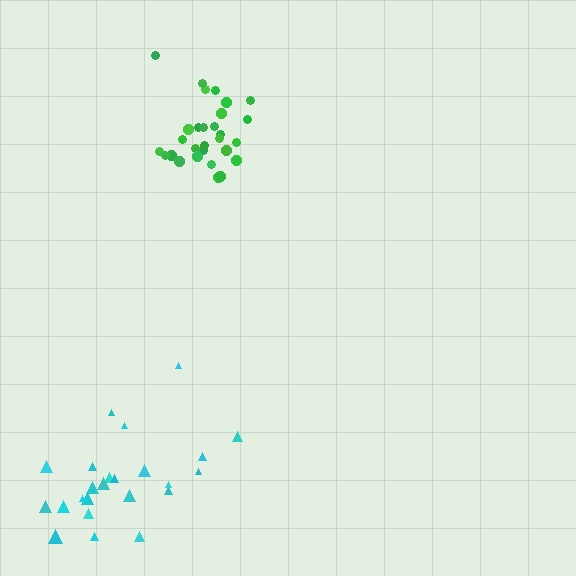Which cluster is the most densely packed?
Green.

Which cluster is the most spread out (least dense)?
Cyan.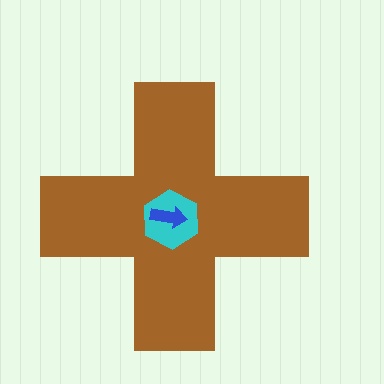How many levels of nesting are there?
3.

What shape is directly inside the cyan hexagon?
The blue arrow.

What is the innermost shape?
The blue arrow.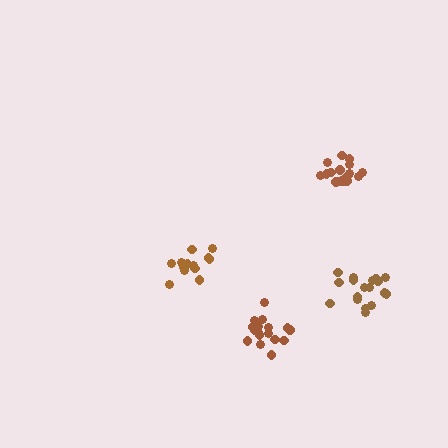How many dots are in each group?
Group 1: 18 dots, Group 2: 17 dots, Group 3: 18 dots, Group 4: 13 dots (66 total).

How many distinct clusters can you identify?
There are 4 distinct clusters.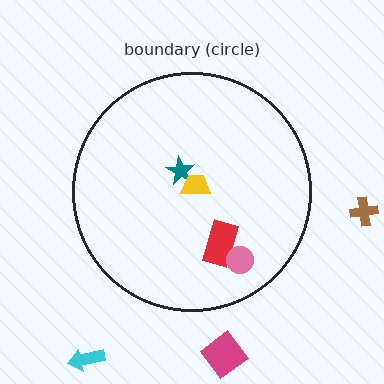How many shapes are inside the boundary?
4 inside, 3 outside.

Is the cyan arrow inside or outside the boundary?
Outside.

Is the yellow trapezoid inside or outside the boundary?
Inside.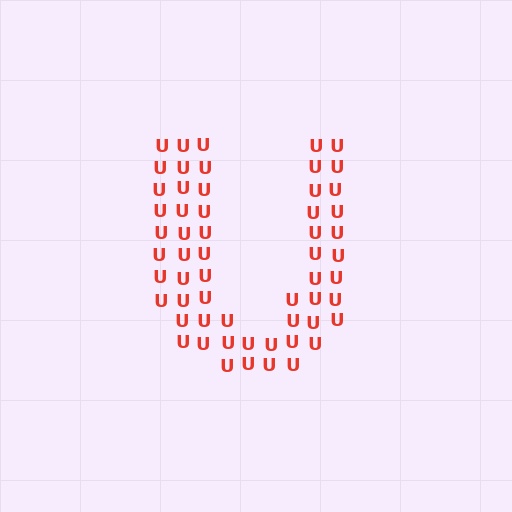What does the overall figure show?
The overall figure shows the letter U.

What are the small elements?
The small elements are letter U's.